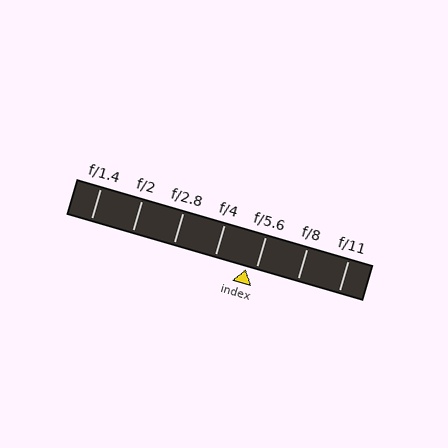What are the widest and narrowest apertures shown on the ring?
The widest aperture shown is f/1.4 and the narrowest is f/11.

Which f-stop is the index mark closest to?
The index mark is closest to f/5.6.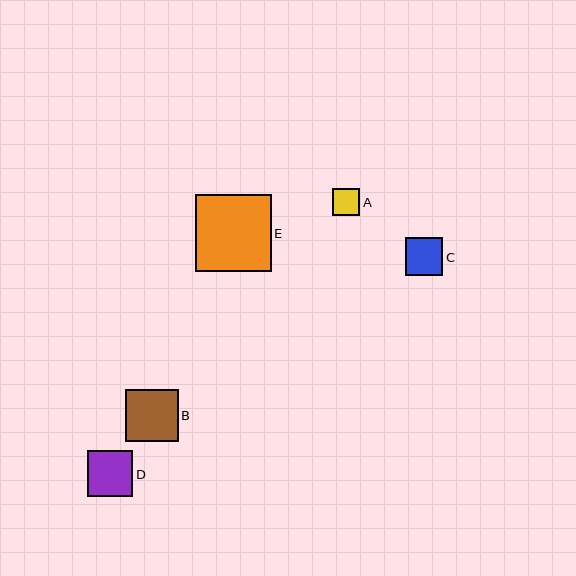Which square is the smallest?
Square A is the smallest with a size of approximately 27 pixels.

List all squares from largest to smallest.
From largest to smallest: E, B, D, C, A.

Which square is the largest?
Square E is the largest with a size of approximately 76 pixels.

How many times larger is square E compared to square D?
Square E is approximately 1.7 times the size of square D.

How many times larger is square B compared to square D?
Square B is approximately 1.1 times the size of square D.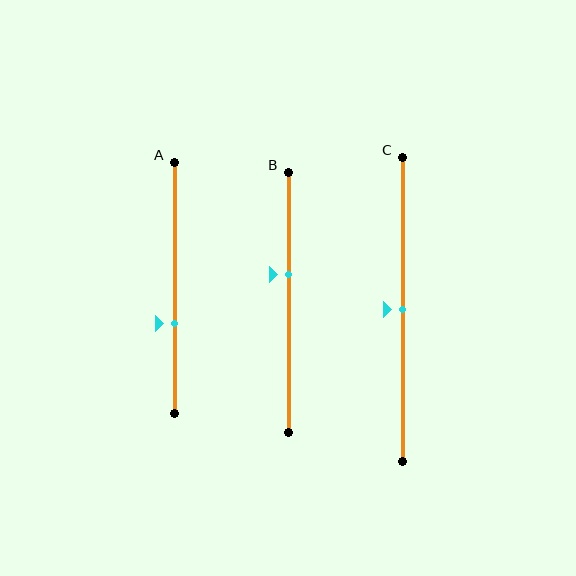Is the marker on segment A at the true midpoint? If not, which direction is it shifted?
No, the marker on segment A is shifted downward by about 14% of the segment length.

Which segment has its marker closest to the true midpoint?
Segment C has its marker closest to the true midpoint.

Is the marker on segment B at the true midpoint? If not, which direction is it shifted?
No, the marker on segment B is shifted upward by about 11% of the segment length.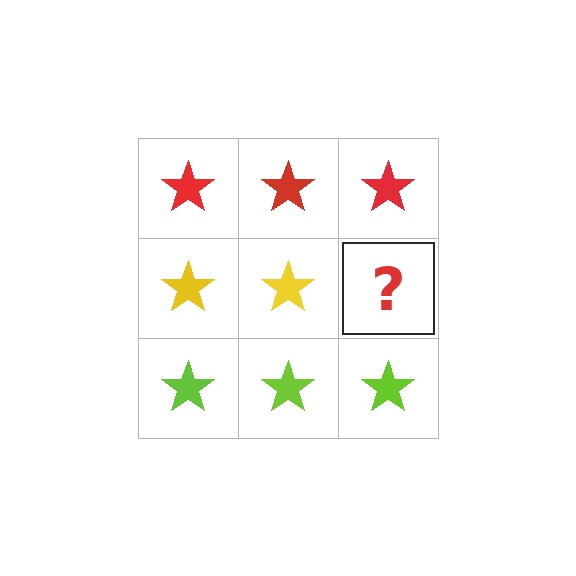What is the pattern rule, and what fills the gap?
The rule is that each row has a consistent color. The gap should be filled with a yellow star.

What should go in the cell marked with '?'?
The missing cell should contain a yellow star.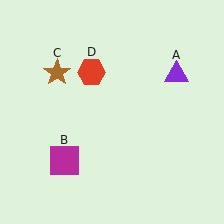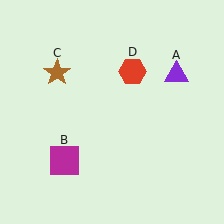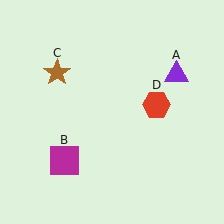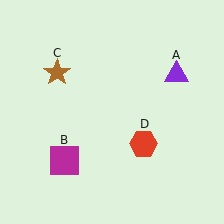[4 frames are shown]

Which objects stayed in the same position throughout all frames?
Purple triangle (object A) and magenta square (object B) and brown star (object C) remained stationary.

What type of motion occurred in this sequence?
The red hexagon (object D) rotated clockwise around the center of the scene.